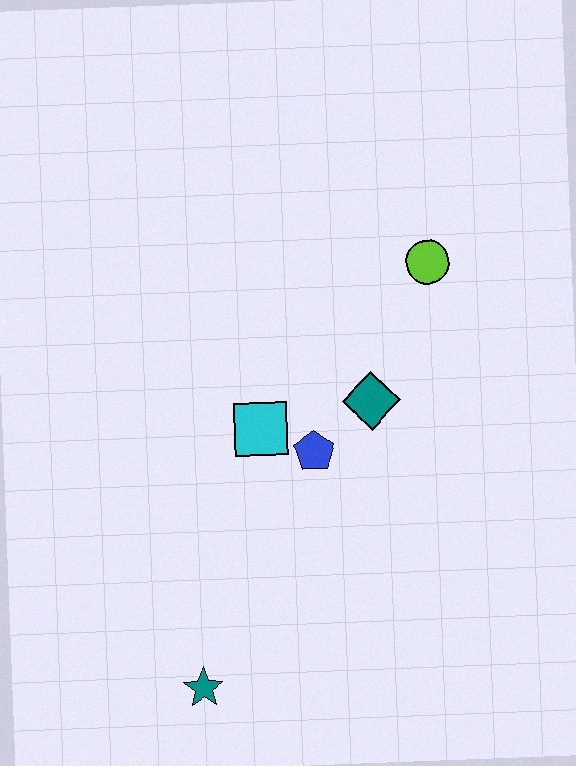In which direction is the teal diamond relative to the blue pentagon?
The teal diamond is to the right of the blue pentagon.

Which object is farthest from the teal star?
The lime circle is farthest from the teal star.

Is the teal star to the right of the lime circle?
No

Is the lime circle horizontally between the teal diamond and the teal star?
No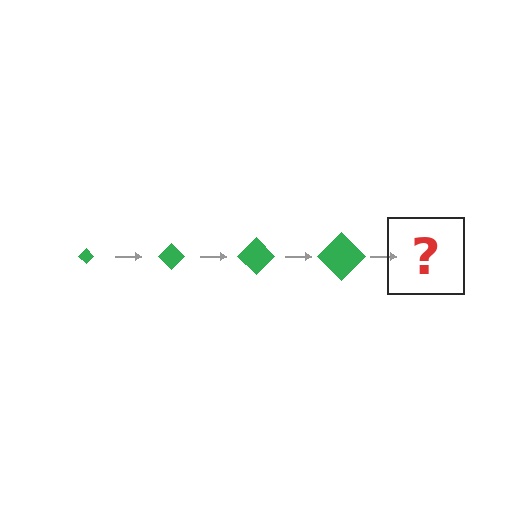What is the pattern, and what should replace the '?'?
The pattern is that the diamond gets progressively larger each step. The '?' should be a green diamond, larger than the previous one.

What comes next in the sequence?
The next element should be a green diamond, larger than the previous one.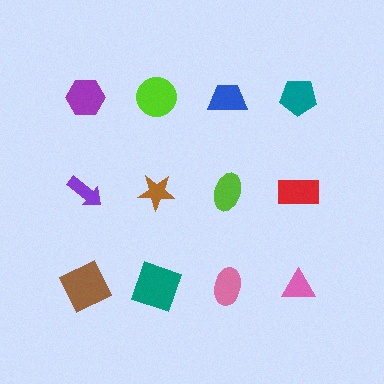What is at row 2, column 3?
A lime ellipse.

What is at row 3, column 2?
A teal square.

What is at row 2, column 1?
A purple arrow.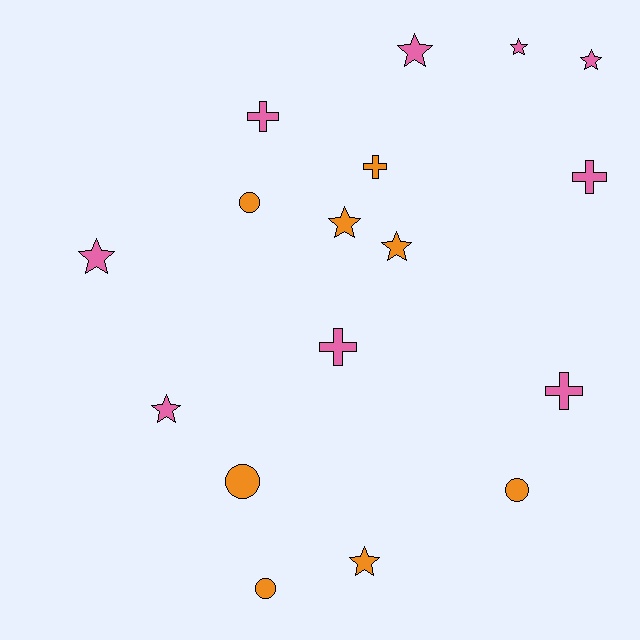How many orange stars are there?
There are 3 orange stars.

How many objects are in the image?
There are 17 objects.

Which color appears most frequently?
Pink, with 9 objects.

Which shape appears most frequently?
Star, with 8 objects.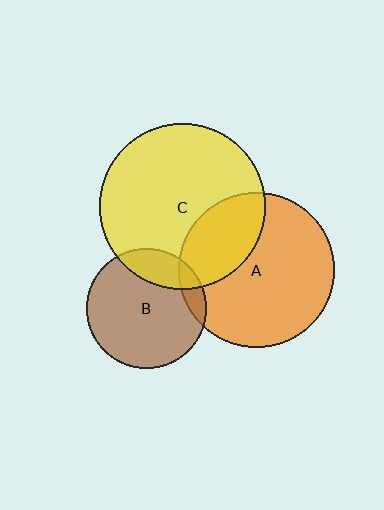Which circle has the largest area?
Circle C (yellow).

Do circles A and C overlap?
Yes.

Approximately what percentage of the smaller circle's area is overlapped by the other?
Approximately 30%.